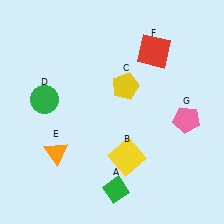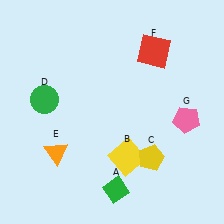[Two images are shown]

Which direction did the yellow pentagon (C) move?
The yellow pentagon (C) moved down.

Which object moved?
The yellow pentagon (C) moved down.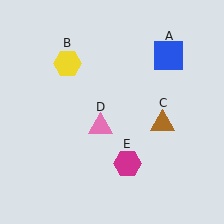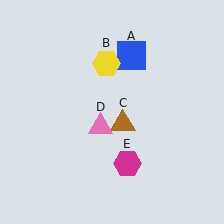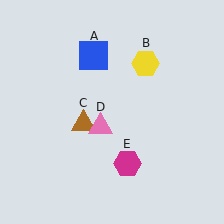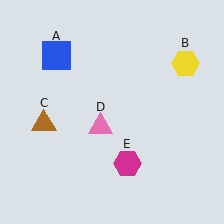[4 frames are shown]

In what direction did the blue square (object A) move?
The blue square (object A) moved left.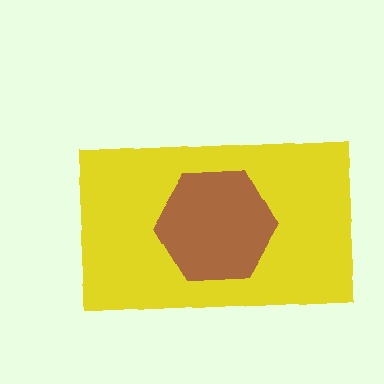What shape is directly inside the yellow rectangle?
The brown hexagon.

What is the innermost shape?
The brown hexagon.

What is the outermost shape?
The yellow rectangle.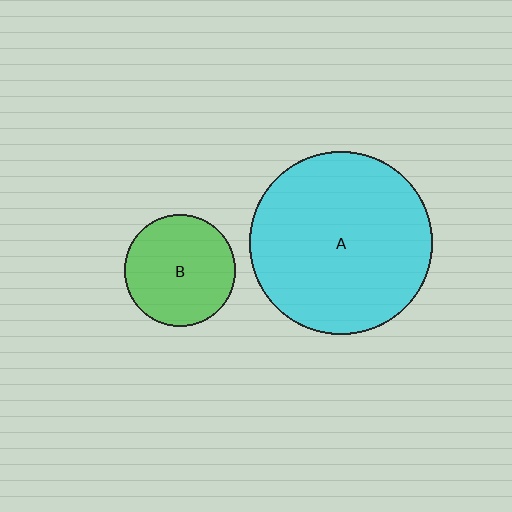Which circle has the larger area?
Circle A (cyan).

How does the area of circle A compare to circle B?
Approximately 2.7 times.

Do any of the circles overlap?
No, none of the circles overlap.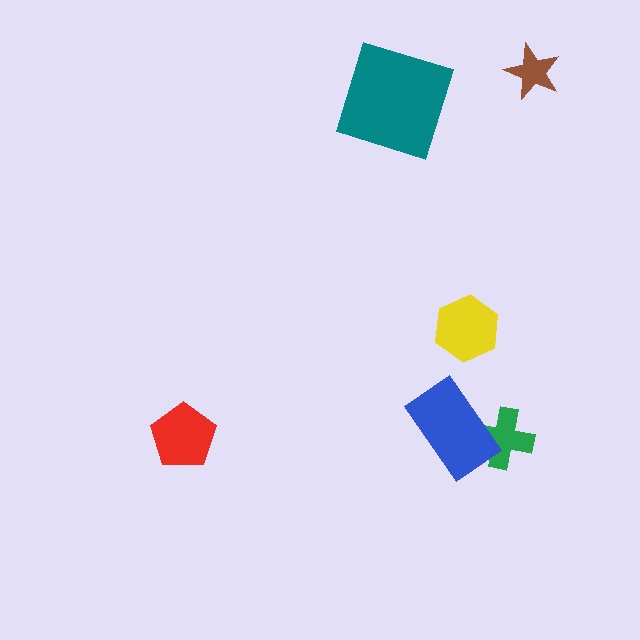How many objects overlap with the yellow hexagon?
0 objects overlap with the yellow hexagon.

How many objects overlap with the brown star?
0 objects overlap with the brown star.